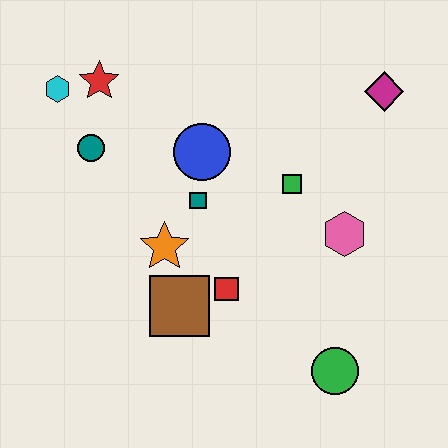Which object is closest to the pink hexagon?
The green square is closest to the pink hexagon.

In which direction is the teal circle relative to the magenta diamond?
The teal circle is to the left of the magenta diamond.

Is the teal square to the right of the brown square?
Yes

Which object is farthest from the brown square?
The magenta diamond is farthest from the brown square.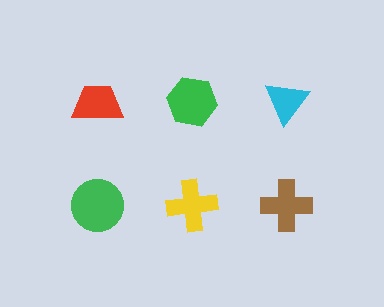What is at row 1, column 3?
A cyan triangle.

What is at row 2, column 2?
A yellow cross.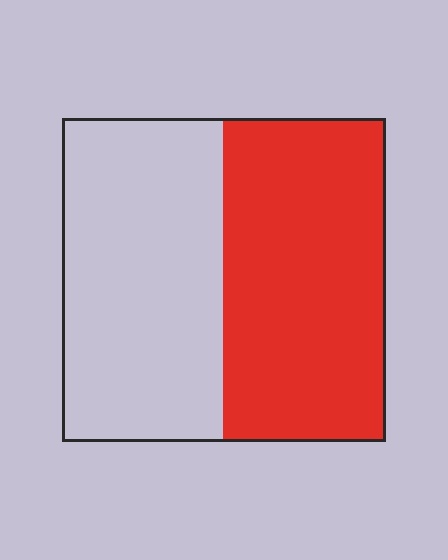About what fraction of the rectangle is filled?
About one half (1/2).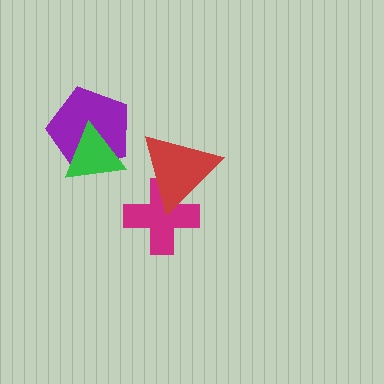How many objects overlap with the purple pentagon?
1 object overlaps with the purple pentagon.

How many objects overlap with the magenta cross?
1 object overlaps with the magenta cross.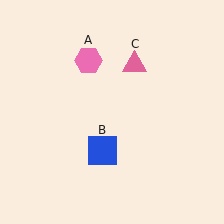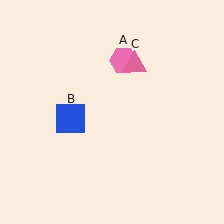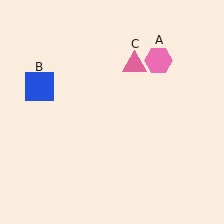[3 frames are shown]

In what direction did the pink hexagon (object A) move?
The pink hexagon (object A) moved right.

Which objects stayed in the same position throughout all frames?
Pink triangle (object C) remained stationary.